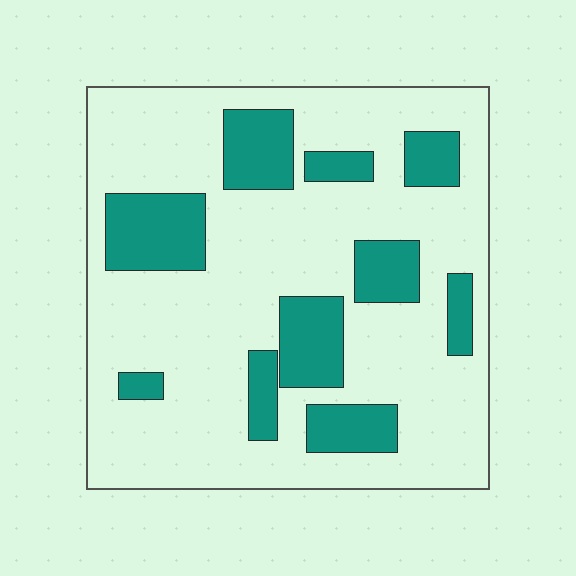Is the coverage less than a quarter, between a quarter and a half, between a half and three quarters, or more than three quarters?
Less than a quarter.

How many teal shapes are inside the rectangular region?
10.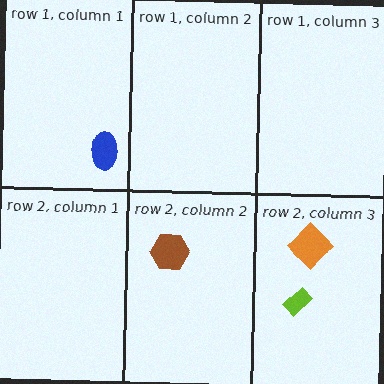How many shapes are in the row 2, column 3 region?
2.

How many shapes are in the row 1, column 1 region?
1.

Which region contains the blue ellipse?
The row 1, column 1 region.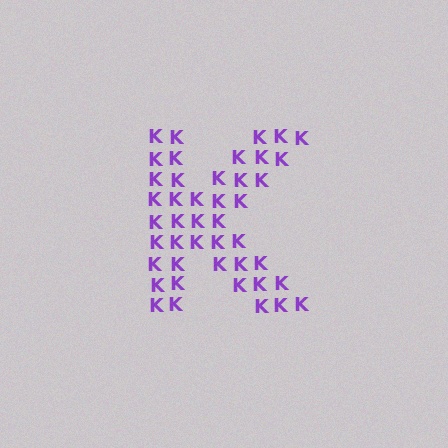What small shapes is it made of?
It is made of small letter K's.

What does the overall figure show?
The overall figure shows the letter K.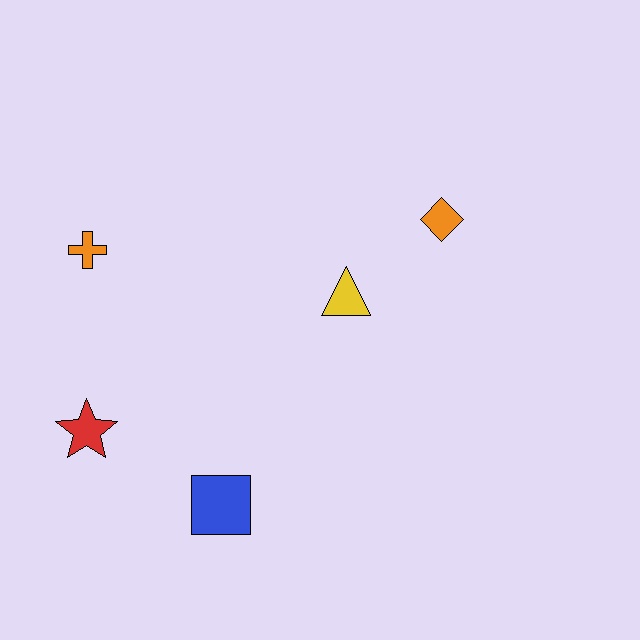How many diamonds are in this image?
There is 1 diamond.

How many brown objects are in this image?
There are no brown objects.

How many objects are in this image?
There are 5 objects.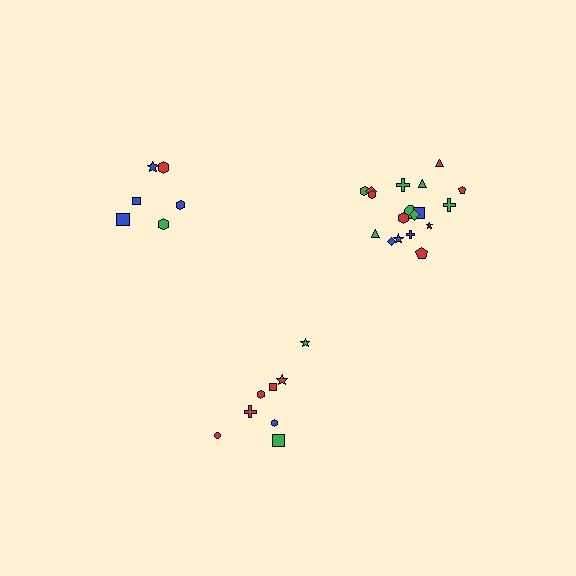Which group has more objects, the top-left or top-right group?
The top-right group.